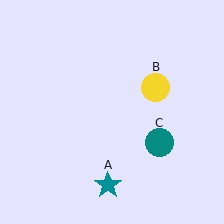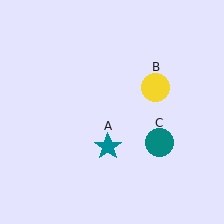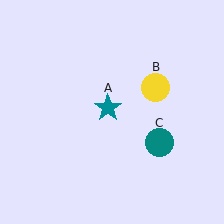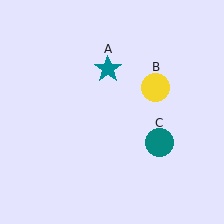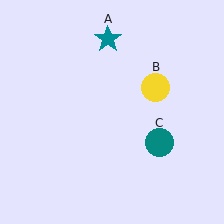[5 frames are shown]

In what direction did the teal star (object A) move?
The teal star (object A) moved up.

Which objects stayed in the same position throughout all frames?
Yellow circle (object B) and teal circle (object C) remained stationary.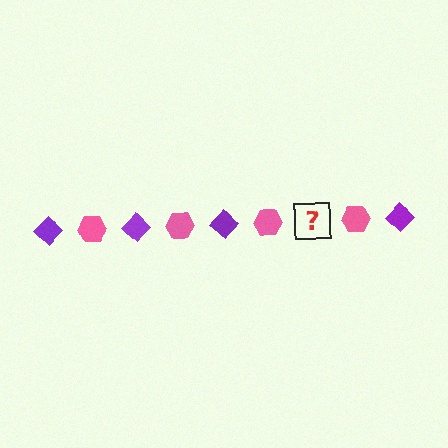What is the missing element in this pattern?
The missing element is a purple diamond.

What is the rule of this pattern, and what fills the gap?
The rule is that the pattern alternates between purple diamond and pink hexagon. The gap should be filled with a purple diamond.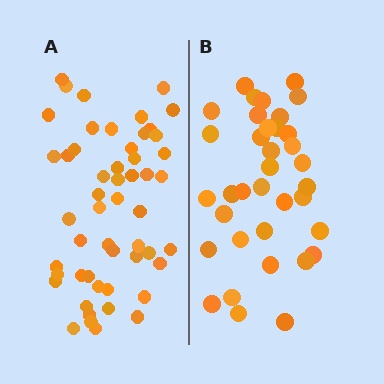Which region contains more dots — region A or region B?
Region A (the left region) has more dots.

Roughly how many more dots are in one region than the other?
Region A has approximately 15 more dots than region B.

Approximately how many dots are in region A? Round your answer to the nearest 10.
About 50 dots. (The exact count is 52, which rounds to 50.)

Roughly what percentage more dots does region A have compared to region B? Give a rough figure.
About 45% more.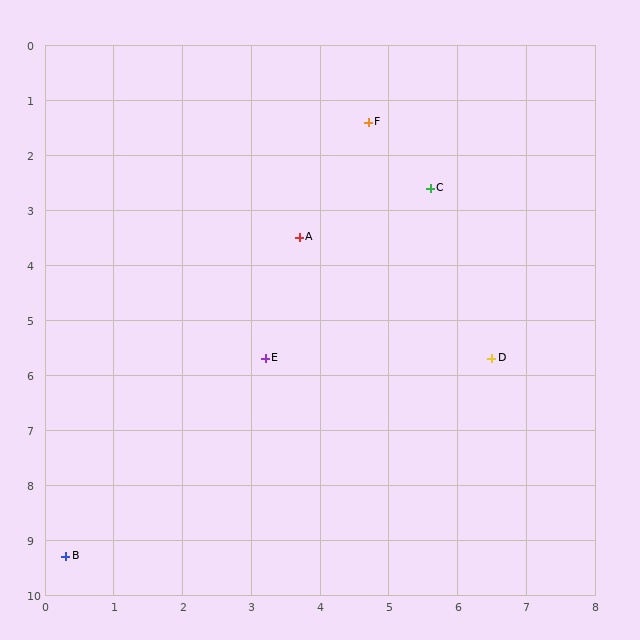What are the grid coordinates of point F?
Point F is at approximately (4.7, 1.4).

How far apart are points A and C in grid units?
Points A and C are about 2.1 grid units apart.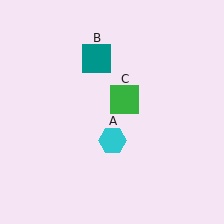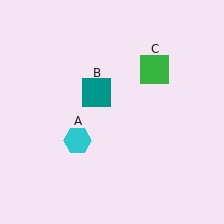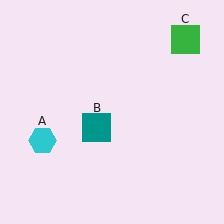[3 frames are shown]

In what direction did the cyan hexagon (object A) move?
The cyan hexagon (object A) moved left.